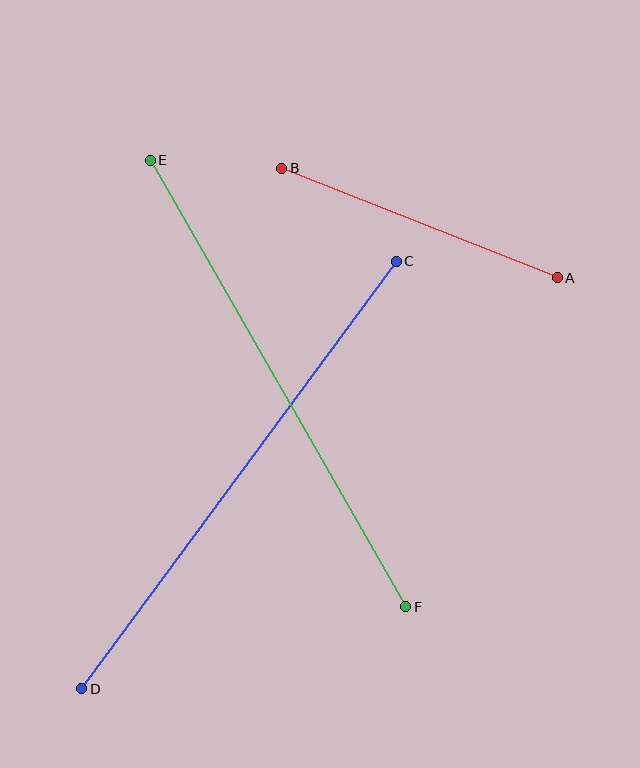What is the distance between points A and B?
The distance is approximately 296 pixels.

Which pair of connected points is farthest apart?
Points C and D are farthest apart.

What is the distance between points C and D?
The distance is approximately 530 pixels.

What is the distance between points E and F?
The distance is approximately 514 pixels.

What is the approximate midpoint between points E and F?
The midpoint is at approximately (278, 383) pixels.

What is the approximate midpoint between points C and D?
The midpoint is at approximately (239, 475) pixels.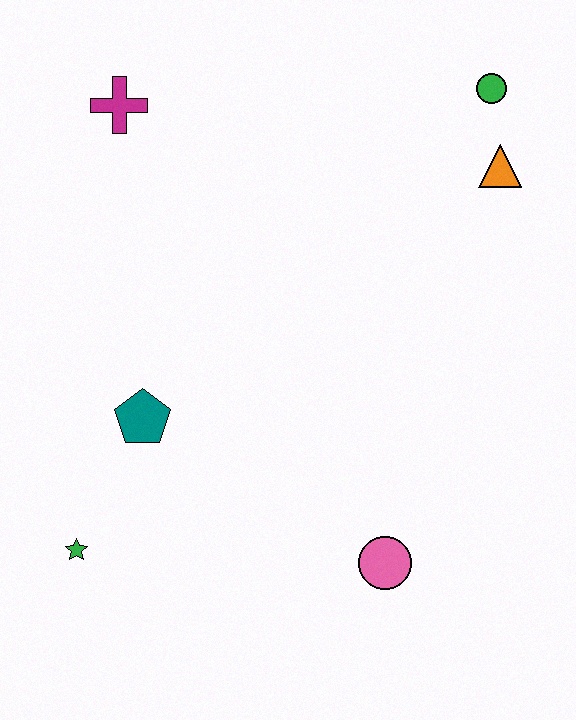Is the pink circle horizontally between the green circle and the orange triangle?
No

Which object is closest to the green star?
The teal pentagon is closest to the green star.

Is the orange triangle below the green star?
No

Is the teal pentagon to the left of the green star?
No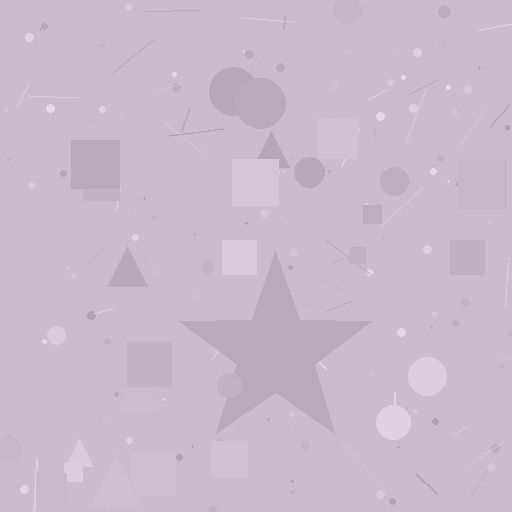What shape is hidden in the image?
A star is hidden in the image.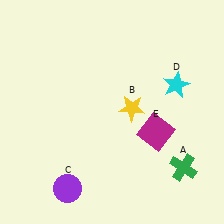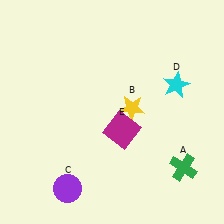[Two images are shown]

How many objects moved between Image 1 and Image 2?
1 object moved between the two images.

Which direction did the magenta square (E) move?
The magenta square (E) moved left.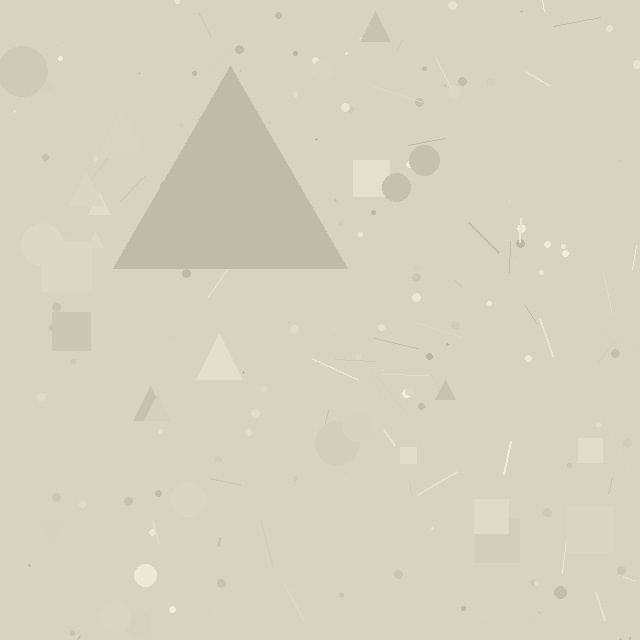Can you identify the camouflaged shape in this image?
The camouflaged shape is a triangle.